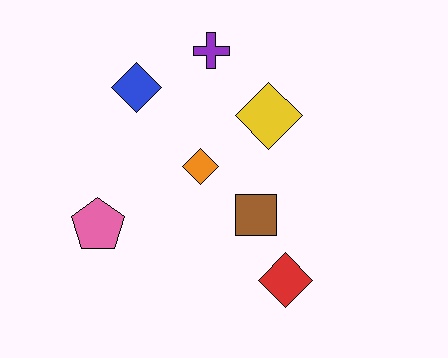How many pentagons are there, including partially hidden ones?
There is 1 pentagon.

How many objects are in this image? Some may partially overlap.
There are 7 objects.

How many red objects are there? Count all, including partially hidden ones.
There is 1 red object.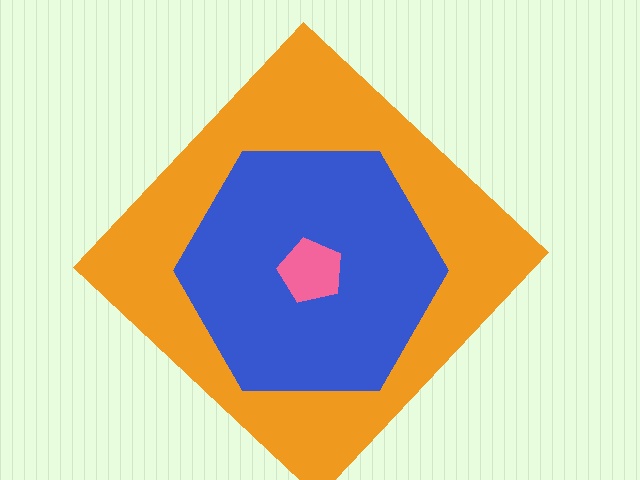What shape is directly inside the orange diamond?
The blue hexagon.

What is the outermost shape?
The orange diamond.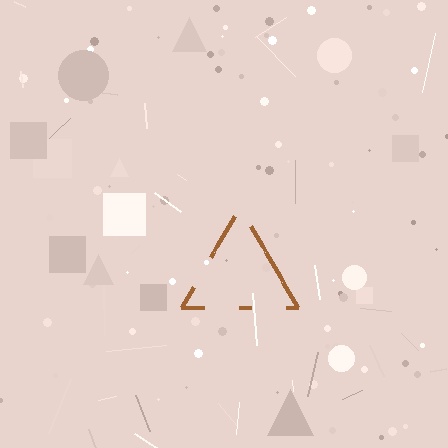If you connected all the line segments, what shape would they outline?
They would outline a triangle.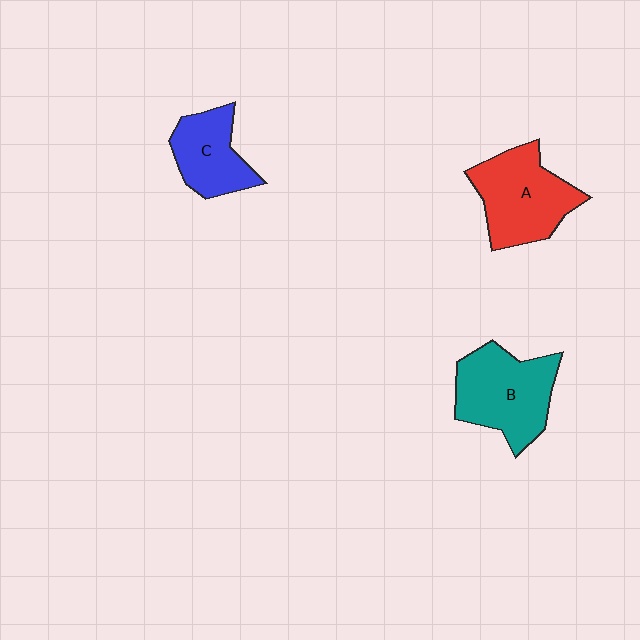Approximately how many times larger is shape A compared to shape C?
Approximately 1.4 times.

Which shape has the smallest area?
Shape C (blue).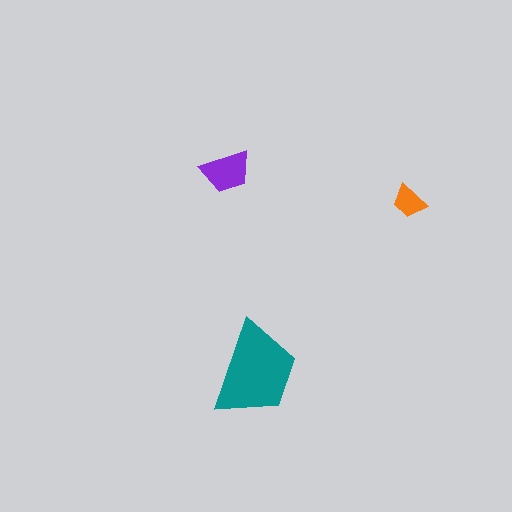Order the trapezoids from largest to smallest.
the teal one, the purple one, the orange one.